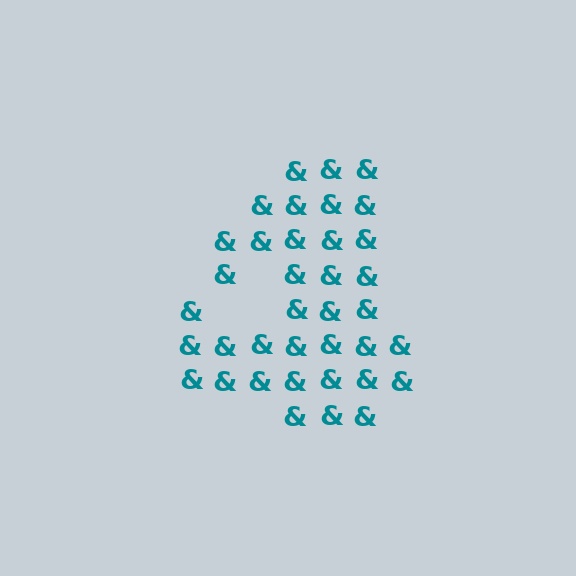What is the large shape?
The large shape is the digit 4.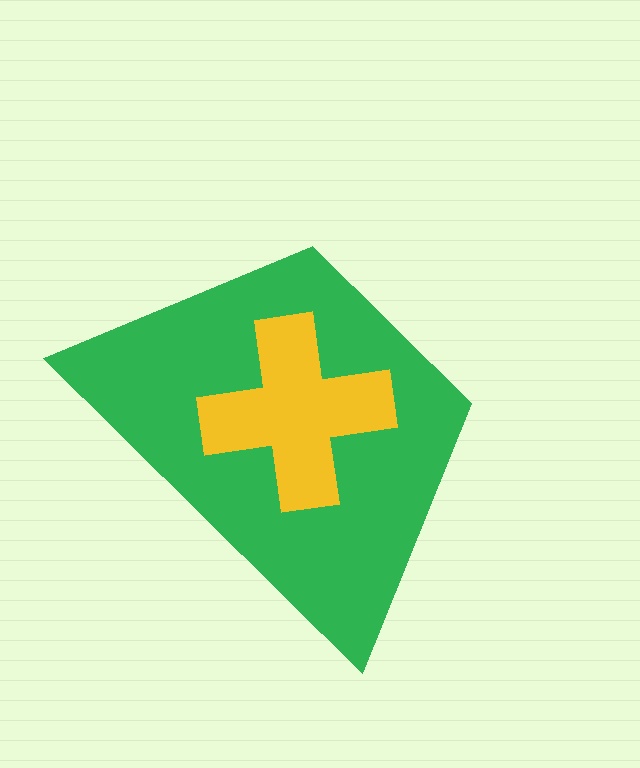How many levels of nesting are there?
2.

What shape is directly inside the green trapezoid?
The yellow cross.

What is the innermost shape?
The yellow cross.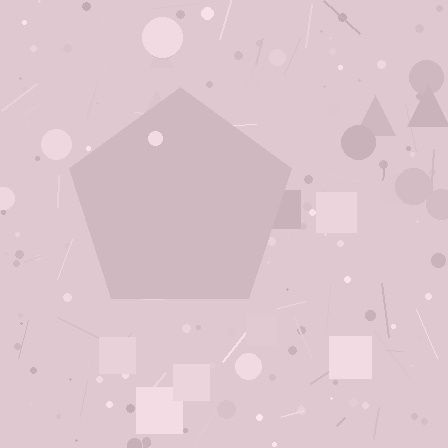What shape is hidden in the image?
A pentagon is hidden in the image.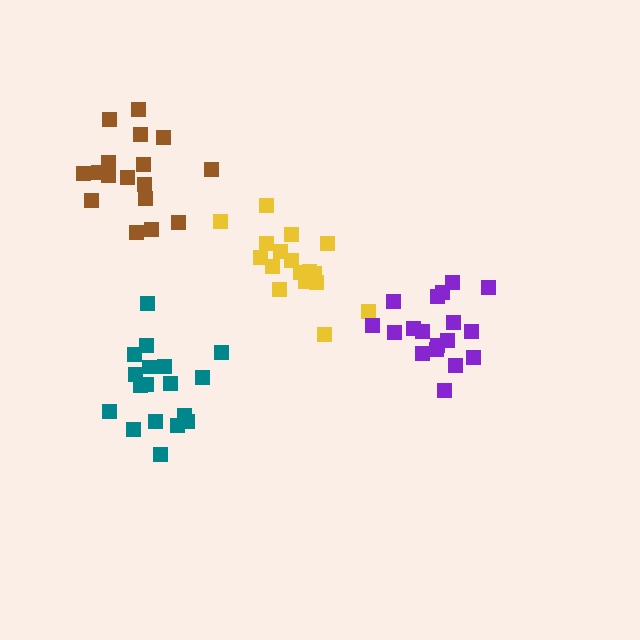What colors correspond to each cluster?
The clusters are colored: yellow, brown, purple, teal.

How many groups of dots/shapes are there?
There are 4 groups.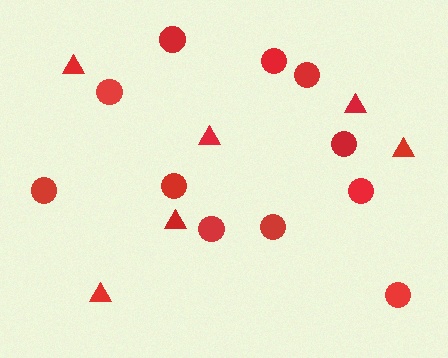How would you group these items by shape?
There are 2 groups: one group of circles (11) and one group of triangles (6).